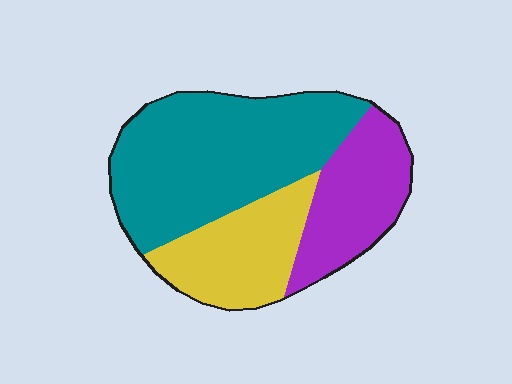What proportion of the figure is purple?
Purple covers roughly 25% of the figure.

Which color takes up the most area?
Teal, at roughly 50%.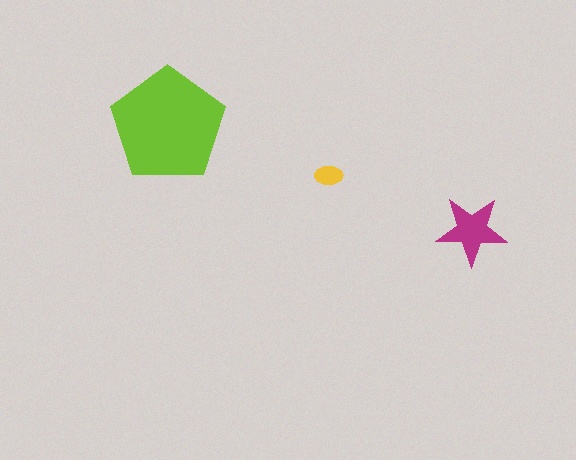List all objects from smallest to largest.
The yellow ellipse, the magenta star, the lime pentagon.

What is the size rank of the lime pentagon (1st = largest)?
1st.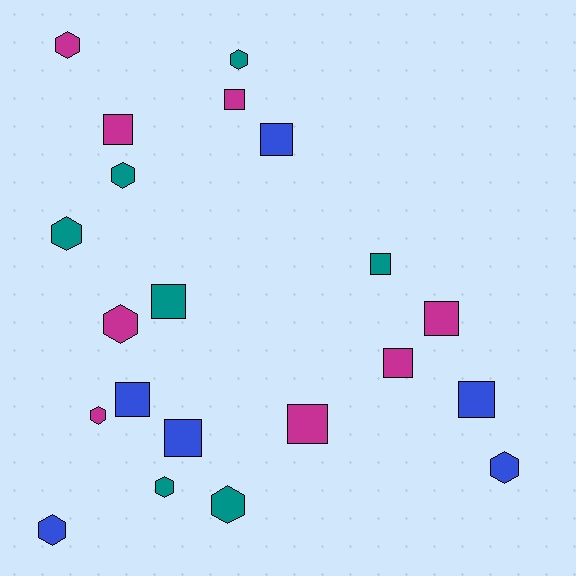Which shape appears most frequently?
Square, with 11 objects.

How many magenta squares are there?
There are 5 magenta squares.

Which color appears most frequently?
Magenta, with 8 objects.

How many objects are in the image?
There are 21 objects.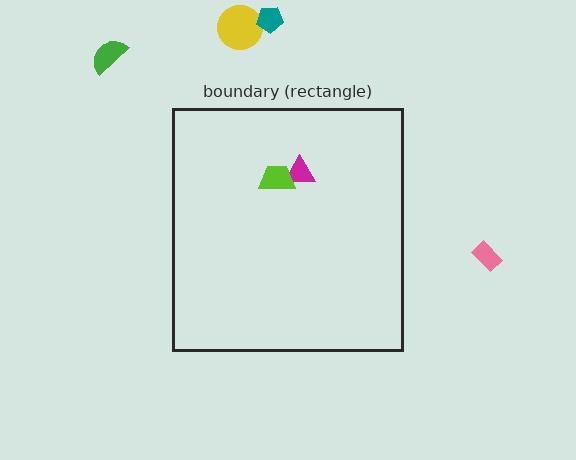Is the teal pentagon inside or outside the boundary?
Outside.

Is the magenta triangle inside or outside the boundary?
Inside.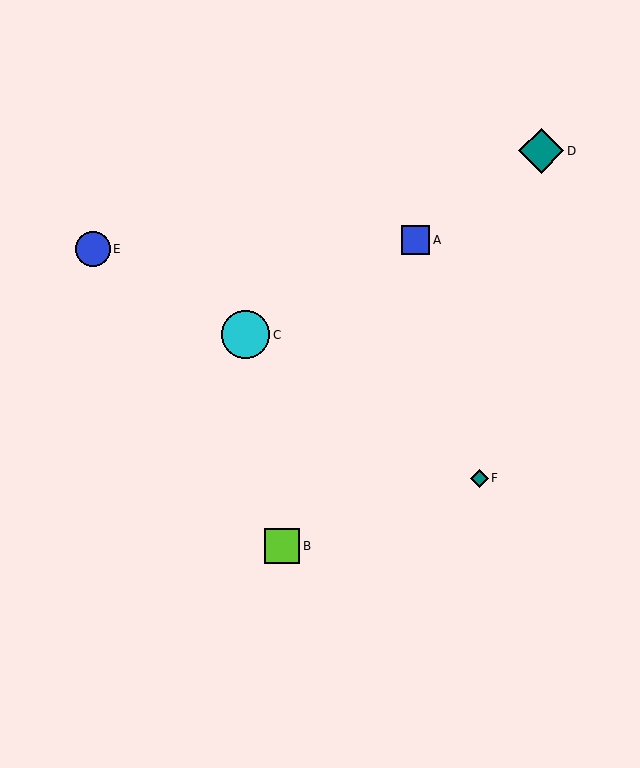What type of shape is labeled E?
Shape E is a blue circle.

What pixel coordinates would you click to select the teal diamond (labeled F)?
Click at (480, 479) to select the teal diamond F.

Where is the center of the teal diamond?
The center of the teal diamond is at (541, 151).